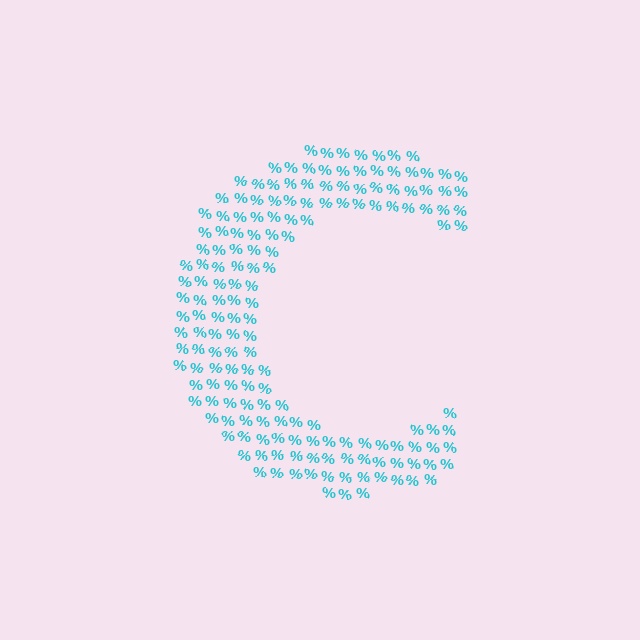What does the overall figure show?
The overall figure shows the letter C.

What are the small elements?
The small elements are percent signs.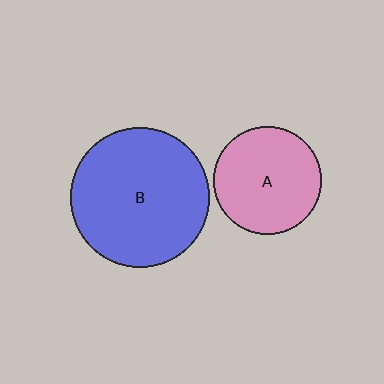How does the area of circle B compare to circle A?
Approximately 1.7 times.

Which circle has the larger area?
Circle B (blue).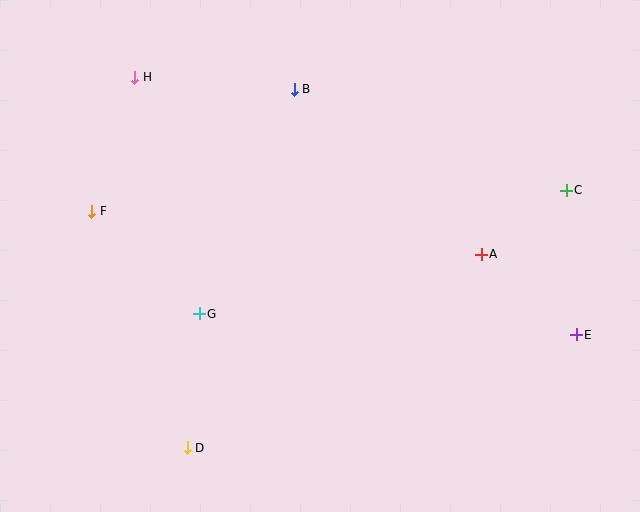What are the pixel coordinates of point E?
Point E is at (576, 335).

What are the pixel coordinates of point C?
Point C is at (566, 190).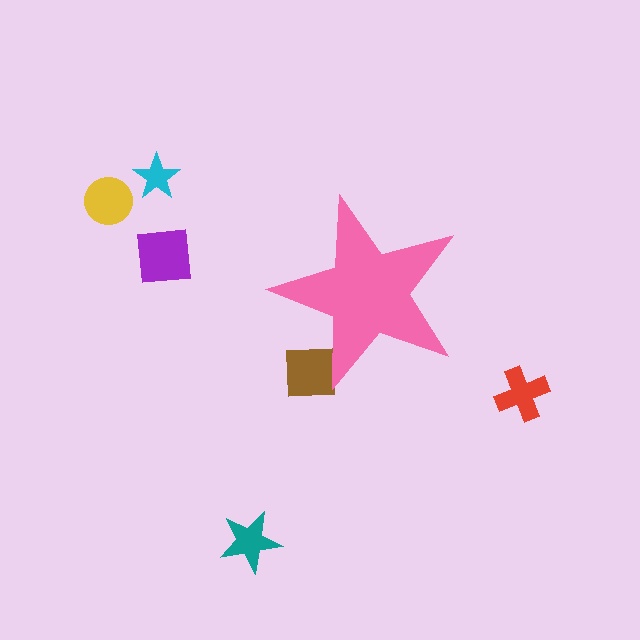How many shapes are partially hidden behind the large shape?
1 shape is partially hidden.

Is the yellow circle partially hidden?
No, the yellow circle is fully visible.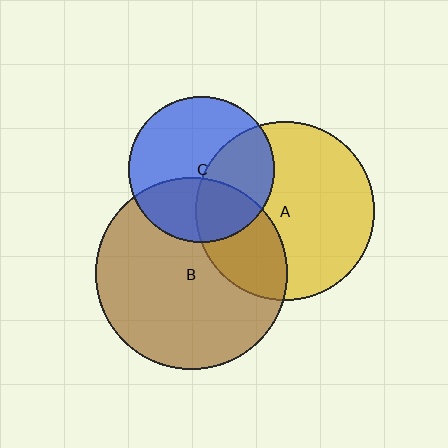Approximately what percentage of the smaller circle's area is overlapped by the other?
Approximately 30%.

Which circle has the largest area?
Circle B (brown).